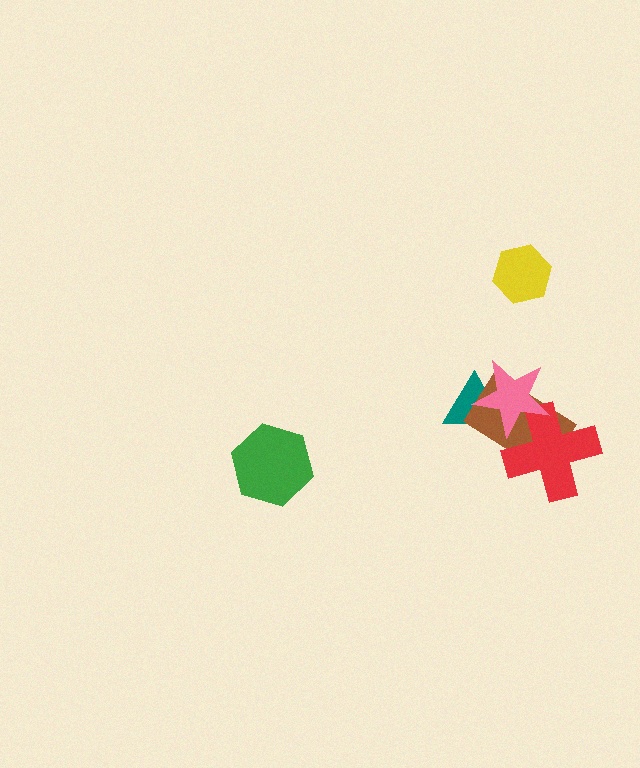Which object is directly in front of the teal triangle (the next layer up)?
The brown rectangle is directly in front of the teal triangle.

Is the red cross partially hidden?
Yes, it is partially covered by another shape.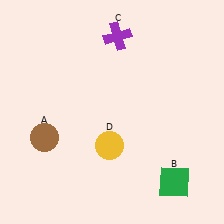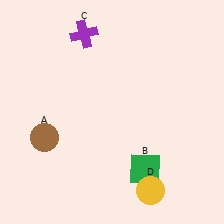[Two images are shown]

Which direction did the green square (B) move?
The green square (B) moved left.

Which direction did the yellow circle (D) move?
The yellow circle (D) moved down.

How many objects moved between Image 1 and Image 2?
3 objects moved between the two images.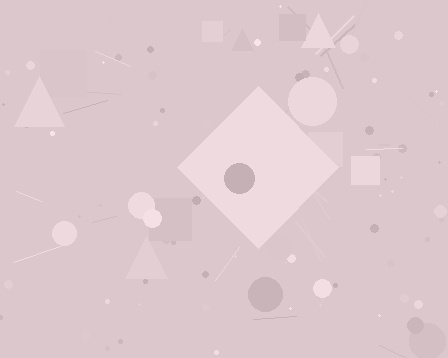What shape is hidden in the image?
A diamond is hidden in the image.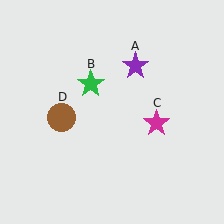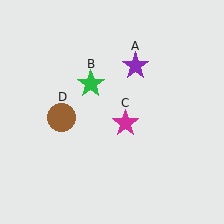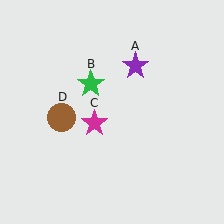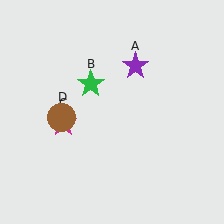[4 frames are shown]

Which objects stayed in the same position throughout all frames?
Purple star (object A) and green star (object B) and brown circle (object D) remained stationary.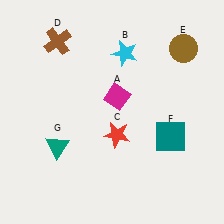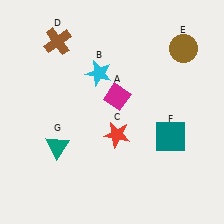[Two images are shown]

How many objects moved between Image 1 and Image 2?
1 object moved between the two images.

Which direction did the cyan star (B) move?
The cyan star (B) moved left.